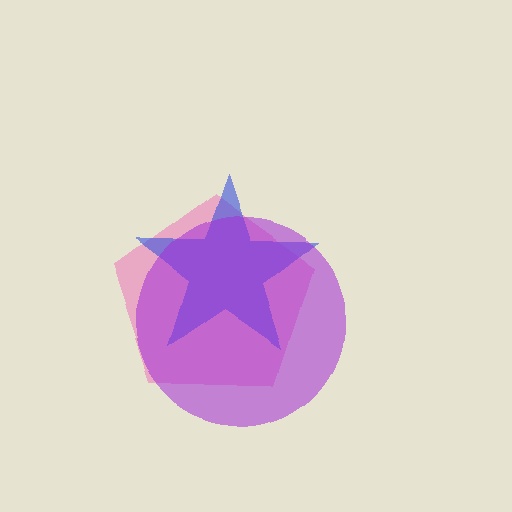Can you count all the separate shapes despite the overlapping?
Yes, there are 3 separate shapes.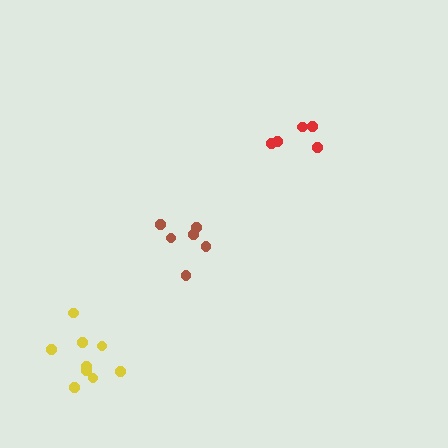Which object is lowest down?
The yellow cluster is bottommost.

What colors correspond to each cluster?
The clusters are colored: yellow, brown, red.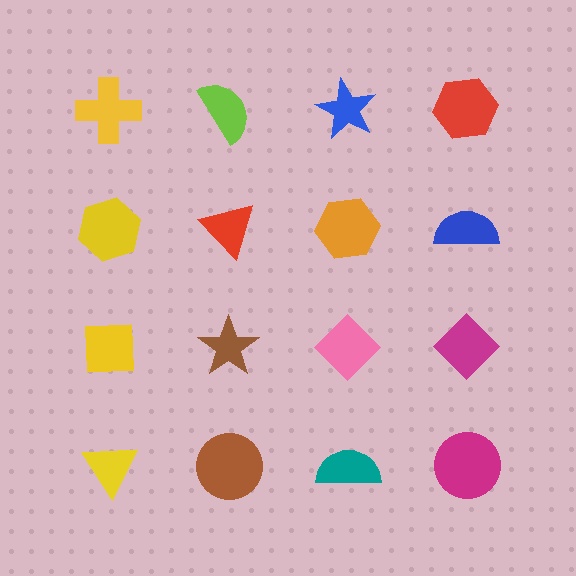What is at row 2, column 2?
A red triangle.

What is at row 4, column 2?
A brown circle.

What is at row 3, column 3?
A pink diamond.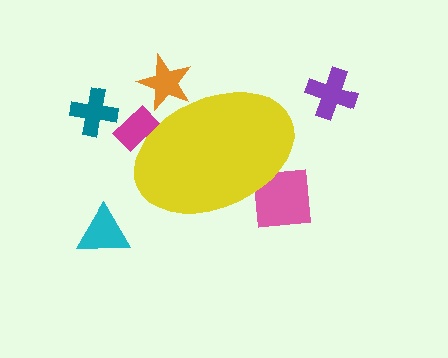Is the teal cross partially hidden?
No, the teal cross is fully visible.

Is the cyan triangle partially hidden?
No, the cyan triangle is fully visible.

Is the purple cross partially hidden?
No, the purple cross is fully visible.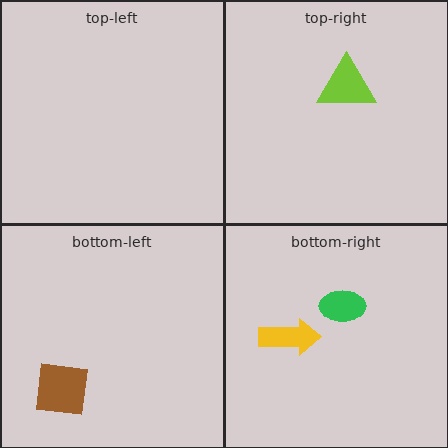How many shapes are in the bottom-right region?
2.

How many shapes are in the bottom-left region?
1.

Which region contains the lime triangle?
The top-right region.